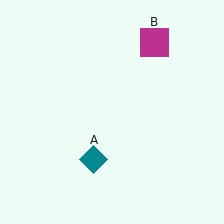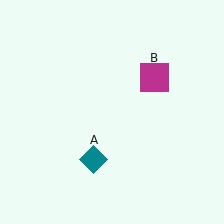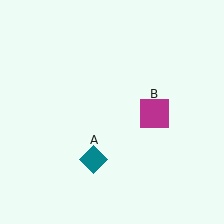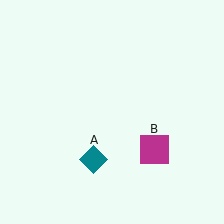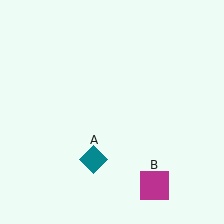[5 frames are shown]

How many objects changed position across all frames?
1 object changed position: magenta square (object B).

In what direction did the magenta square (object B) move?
The magenta square (object B) moved down.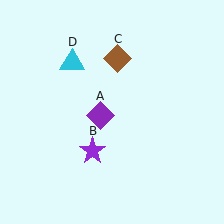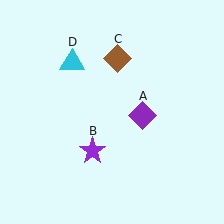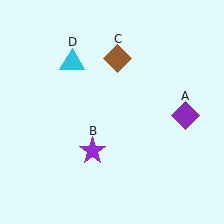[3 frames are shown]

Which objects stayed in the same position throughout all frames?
Purple star (object B) and brown diamond (object C) and cyan triangle (object D) remained stationary.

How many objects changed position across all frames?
1 object changed position: purple diamond (object A).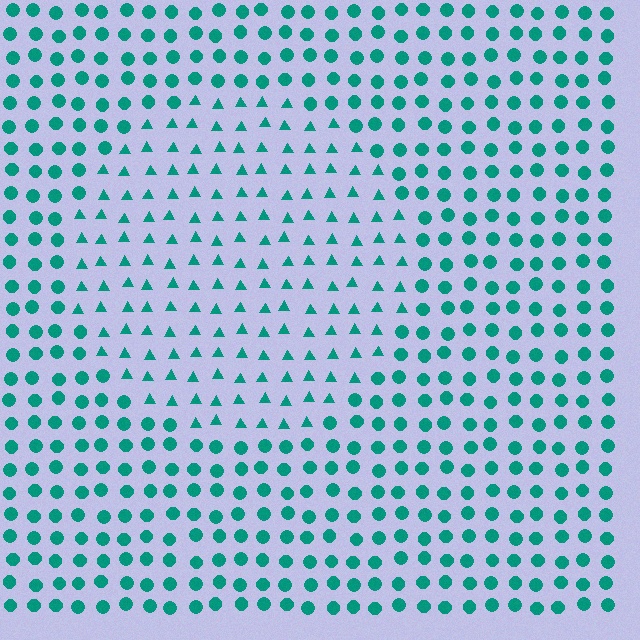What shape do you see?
I see a circle.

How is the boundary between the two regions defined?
The boundary is defined by a change in element shape: triangles inside vs. circles outside. All elements share the same color and spacing.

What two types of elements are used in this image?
The image uses triangles inside the circle region and circles outside it.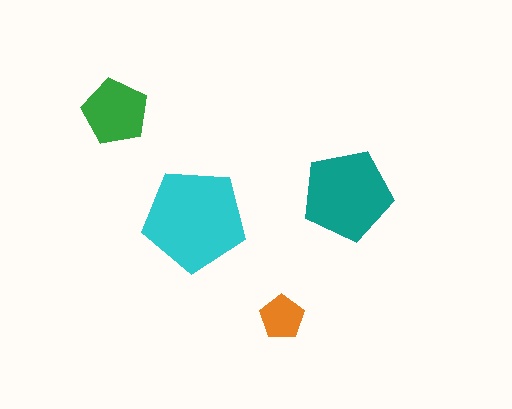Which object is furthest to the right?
The teal pentagon is rightmost.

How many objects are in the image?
There are 4 objects in the image.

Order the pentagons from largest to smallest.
the cyan one, the teal one, the green one, the orange one.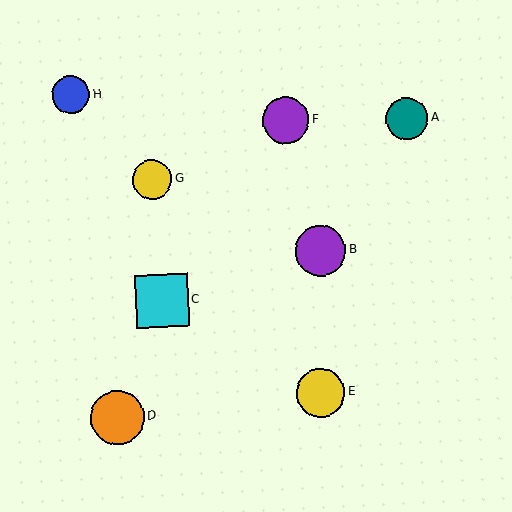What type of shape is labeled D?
Shape D is an orange circle.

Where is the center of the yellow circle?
The center of the yellow circle is at (321, 393).